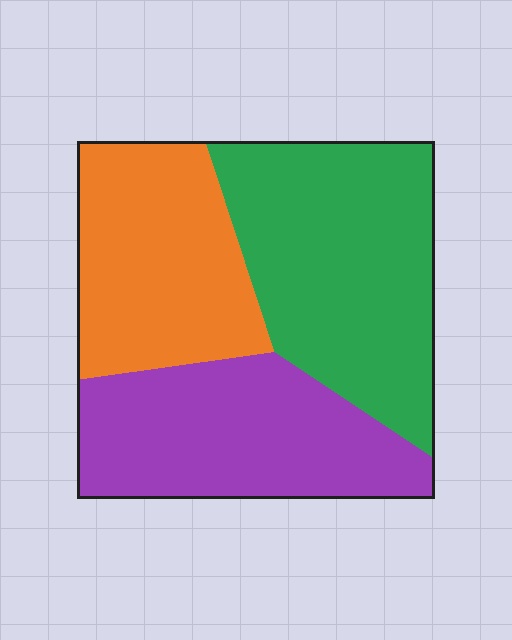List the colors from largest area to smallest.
From largest to smallest: green, purple, orange.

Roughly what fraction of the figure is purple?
Purple takes up about one third (1/3) of the figure.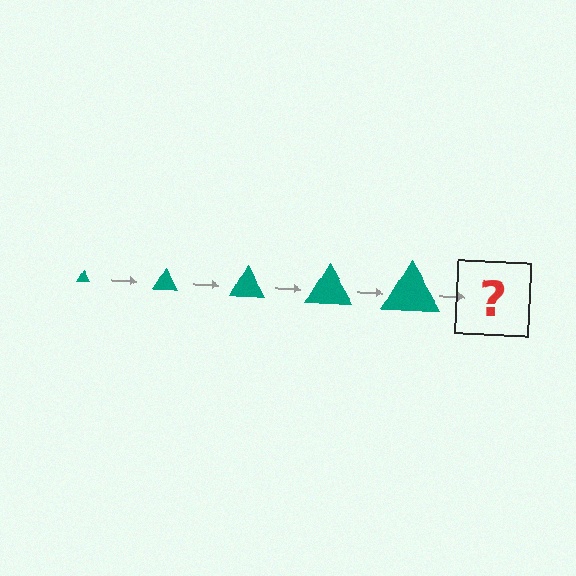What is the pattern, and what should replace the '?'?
The pattern is that the triangle gets progressively larger each step. The '?' should be a teal triangle, larger than the previous one.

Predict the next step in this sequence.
The next step is a teal triangle, larger than the previous one.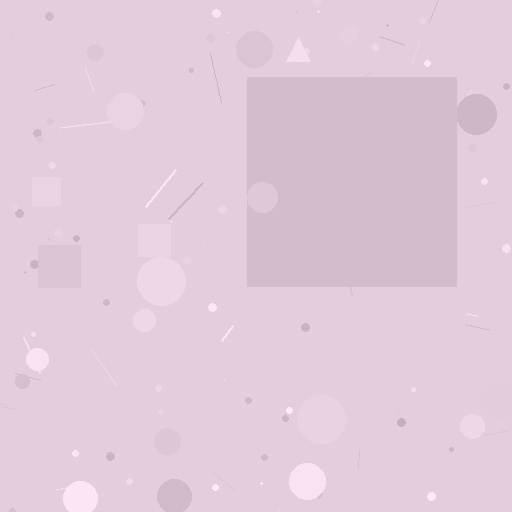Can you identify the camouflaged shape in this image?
The camouflaged shape is a square.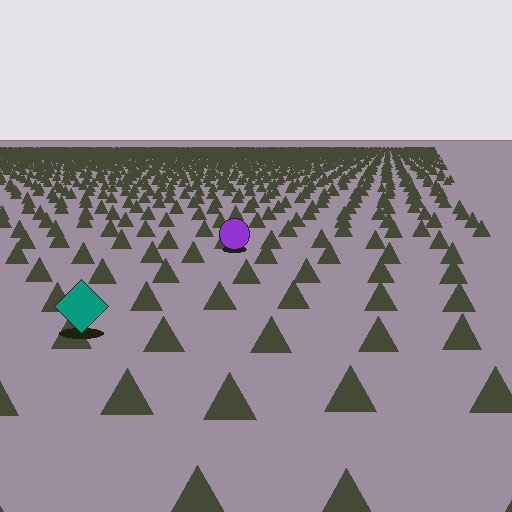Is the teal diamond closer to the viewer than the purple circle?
Yes. The teal diamond is closer — you can tell from the texture gradient: the ground texture is coarser near it.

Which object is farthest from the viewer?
The purple circle is farthest from the viewer. It appears smaller and the ground texture around it is denser.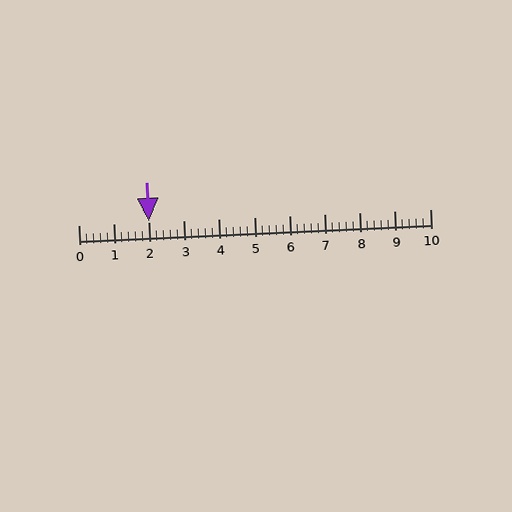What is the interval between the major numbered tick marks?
The major tick marks are spaced 1 units apart.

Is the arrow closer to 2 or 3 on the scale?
The arrow is closer to 2.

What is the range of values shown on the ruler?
The ruler shows values from 0 to 10.